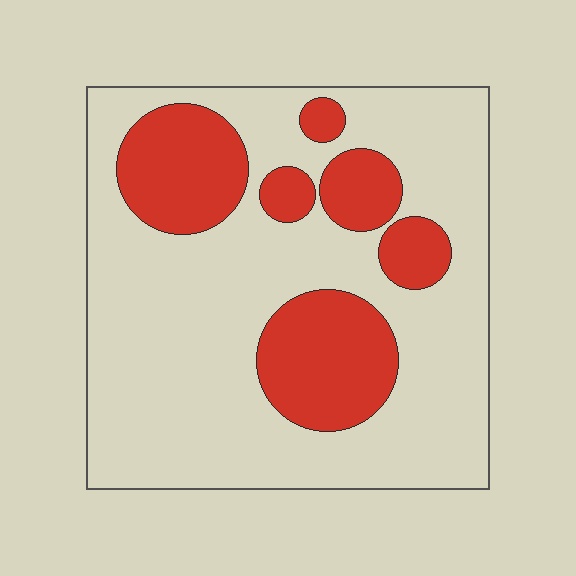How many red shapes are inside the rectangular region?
6.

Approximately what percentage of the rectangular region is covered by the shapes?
Approximately 25%.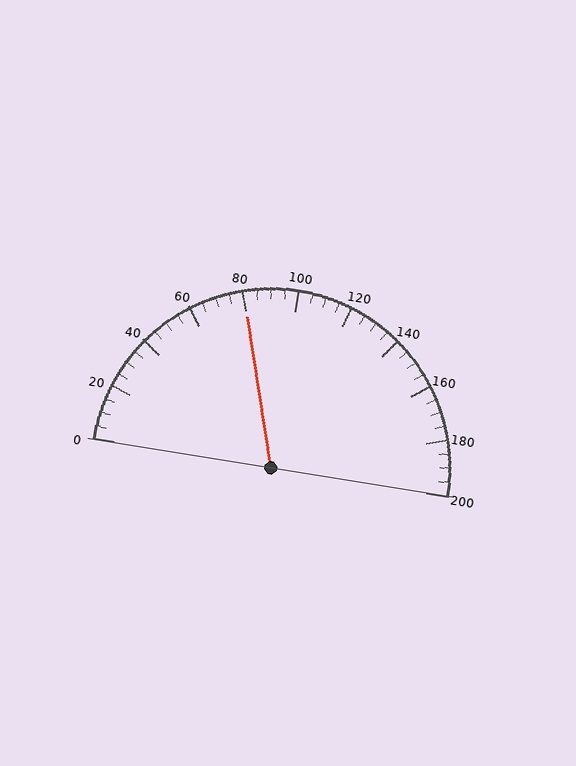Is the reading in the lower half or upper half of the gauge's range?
The reading is in the lower half of the range (0 to 200).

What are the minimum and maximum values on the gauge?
The gauge ranges from 0 to 200.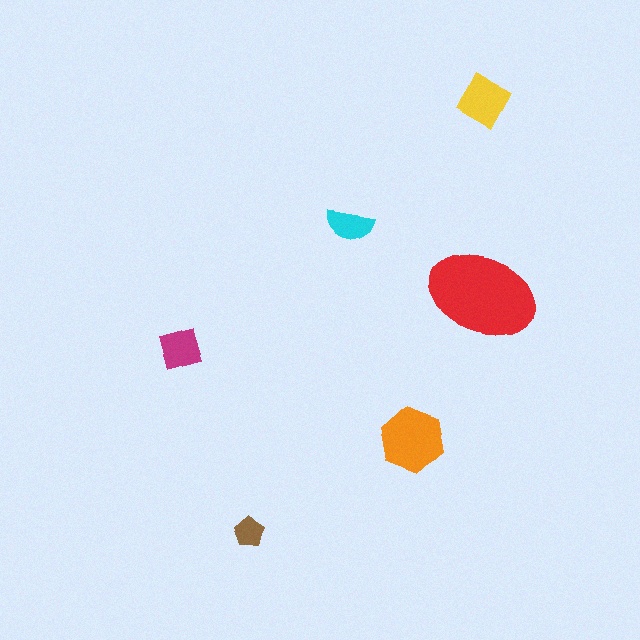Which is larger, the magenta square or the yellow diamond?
The yellow diamond.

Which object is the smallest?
The brown pentagon.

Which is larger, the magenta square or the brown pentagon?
The magenta square.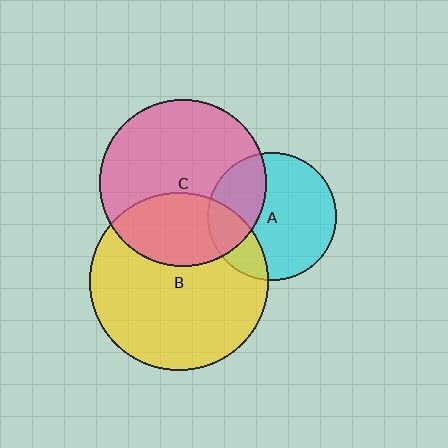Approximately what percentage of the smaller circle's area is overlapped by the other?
Approximately 20%.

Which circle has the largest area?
Circle B (yellow).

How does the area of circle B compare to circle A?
Approximately 1.9 times.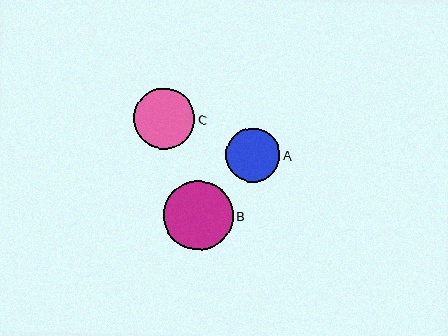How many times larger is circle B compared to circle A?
Circle B is approximately 1.3 times the size of circle A.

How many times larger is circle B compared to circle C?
Circle B is approximately 1.1 times the size of circle C.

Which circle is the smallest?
Circle A is the smallest with a size of approximately 54 pixels.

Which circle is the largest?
Circle B is the largest with a size of approximately 69 pixels.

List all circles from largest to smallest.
From largest to smallest: B, C, A.